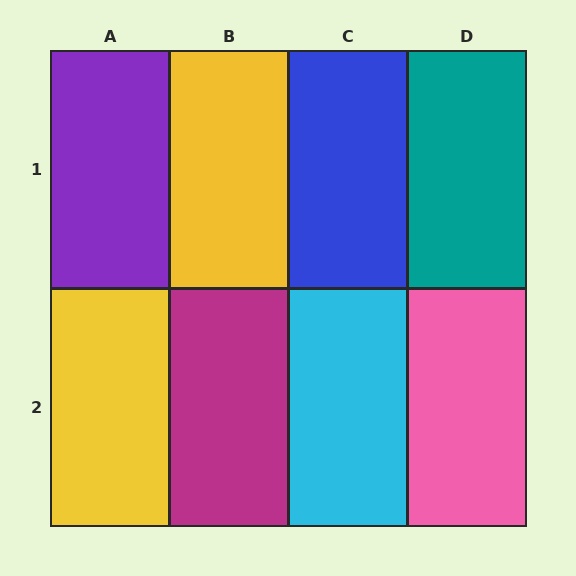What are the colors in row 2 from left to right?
Yellow, magenta, cyan, pink.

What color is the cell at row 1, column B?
Yellow.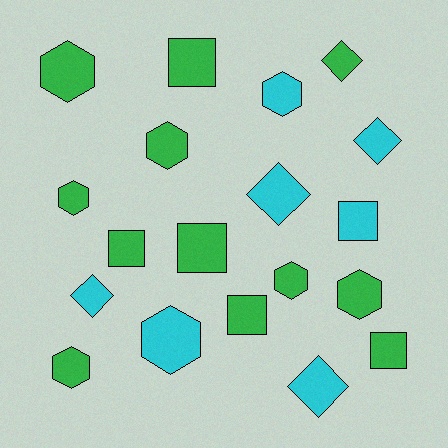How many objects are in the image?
There are 19 objects.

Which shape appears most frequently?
Hexagon, with 8 objects.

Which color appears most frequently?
Green, with 12 objects.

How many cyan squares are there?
There is 1 cyan square.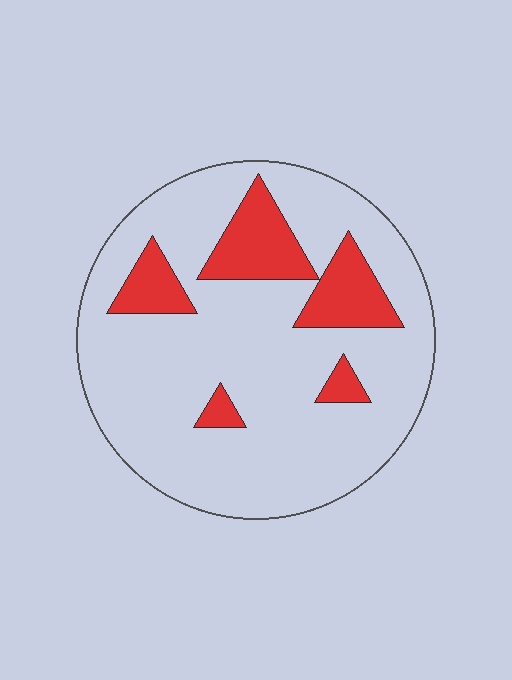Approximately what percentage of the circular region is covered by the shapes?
Approximately 20%.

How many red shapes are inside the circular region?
5.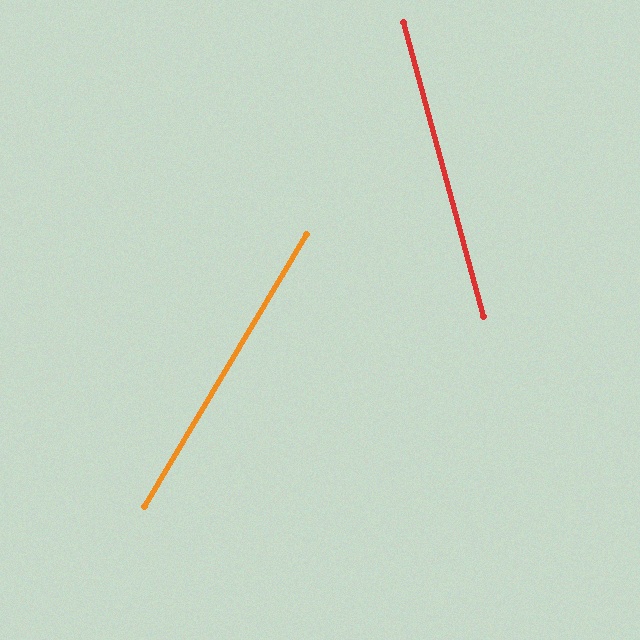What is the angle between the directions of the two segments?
Approximately 46 degrees.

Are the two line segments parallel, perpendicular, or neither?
Neither parallel nor perpendicular — they differ by about 46°.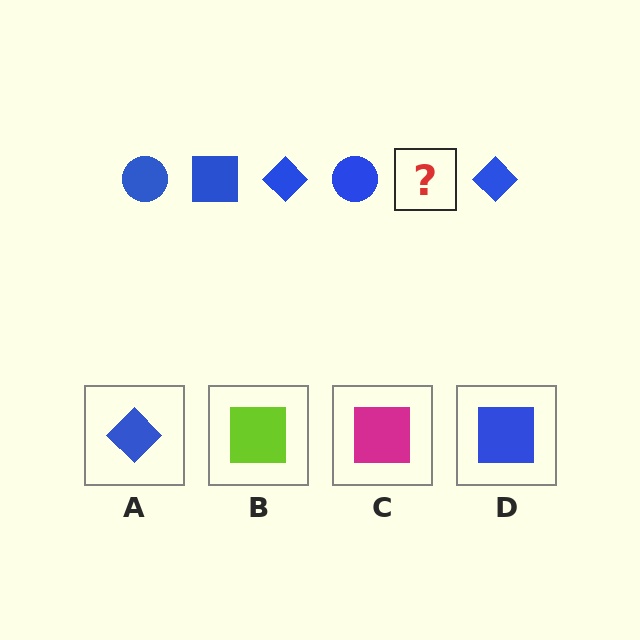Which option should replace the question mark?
Option D.